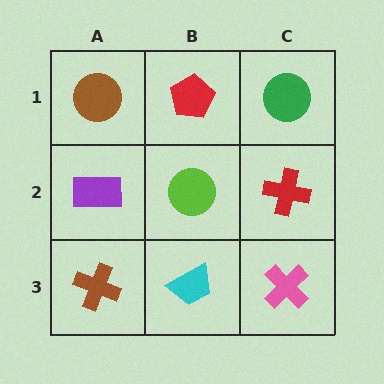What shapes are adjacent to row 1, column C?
A red cross (row 2, column C), a red pentagon (row 1, column B).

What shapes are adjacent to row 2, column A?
A brown circle (row 1, column A), a brown cross (row 3, column A), a lime circle (row 2, column B).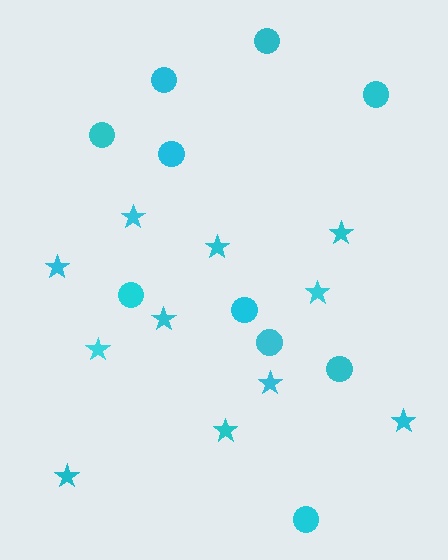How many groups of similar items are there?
There are 2 groups: one group of stars (11) and one group of circles (10).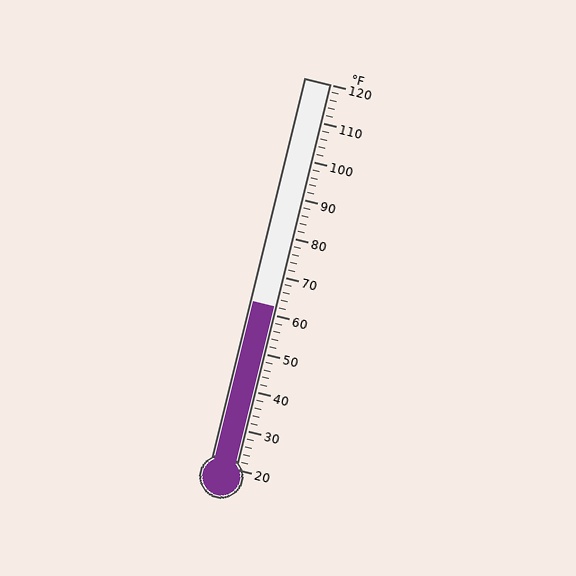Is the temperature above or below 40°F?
The temperature is above 40°F.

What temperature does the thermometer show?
The thermometer shows approximately 62°F.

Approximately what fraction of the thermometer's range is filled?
The thermometer is filled to approximately 40% of its range.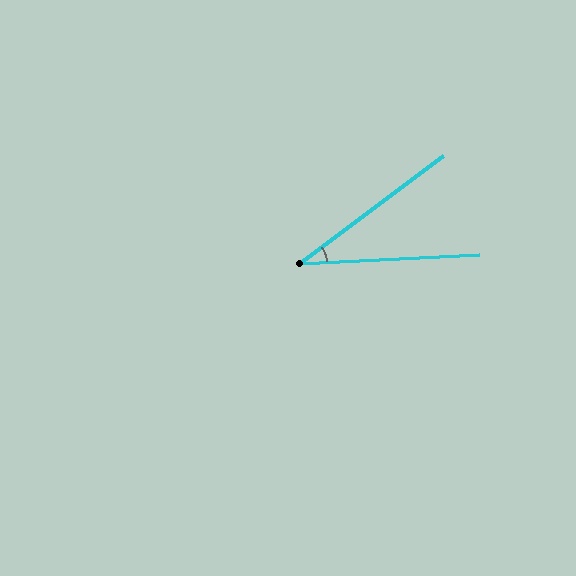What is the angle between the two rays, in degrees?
Approximately 34 degrees.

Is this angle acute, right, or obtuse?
It is acute.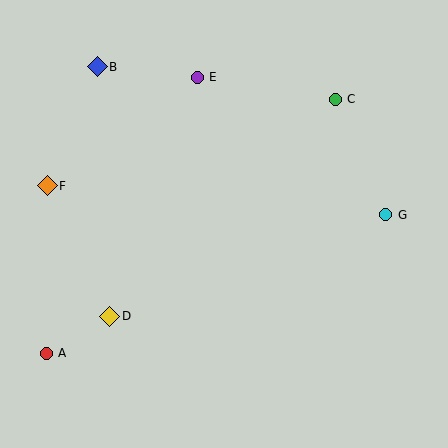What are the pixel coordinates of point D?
Point D is at (110, 316).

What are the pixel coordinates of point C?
Point C is at (335, 99).